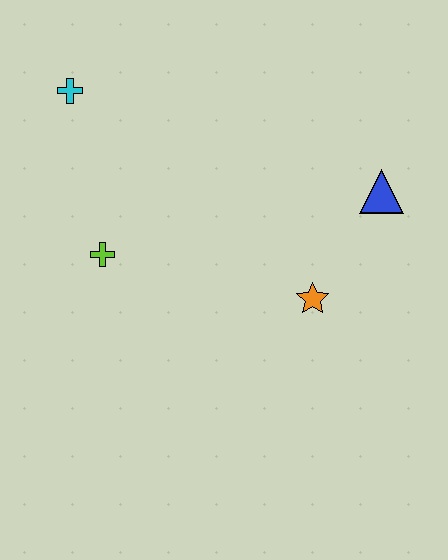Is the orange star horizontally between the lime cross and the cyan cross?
No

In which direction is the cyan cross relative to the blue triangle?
The cyan cross is to the left of the blue triangle.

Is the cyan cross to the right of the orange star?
No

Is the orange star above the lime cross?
No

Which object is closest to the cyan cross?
The lime cross is closest to the cyan cross.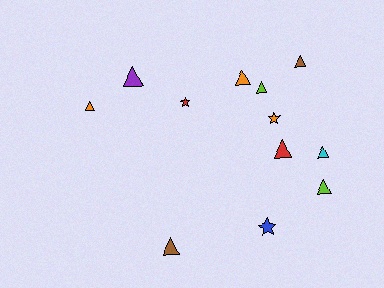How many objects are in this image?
There are 12 objects.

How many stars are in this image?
There are 3 stars.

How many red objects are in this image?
There are 2 red objects.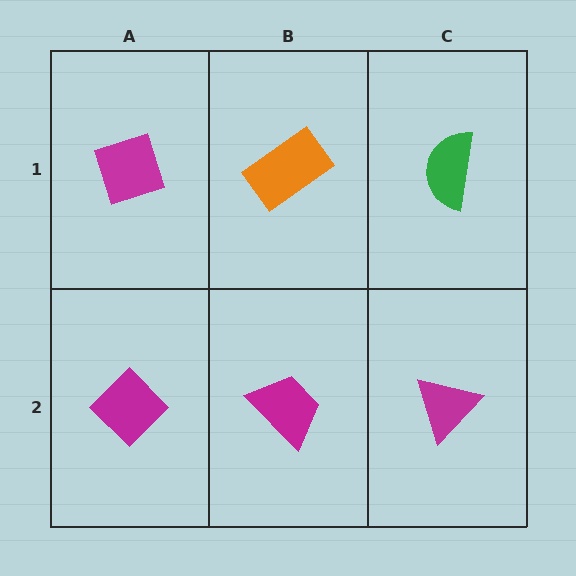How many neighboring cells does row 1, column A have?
2.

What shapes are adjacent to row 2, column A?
A magenta diamond (row 1, column A), a magenta trapezoid (row 2, column B).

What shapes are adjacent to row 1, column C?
A magenta triangle (row 2, column C), an orange rectangle (row 1, column B).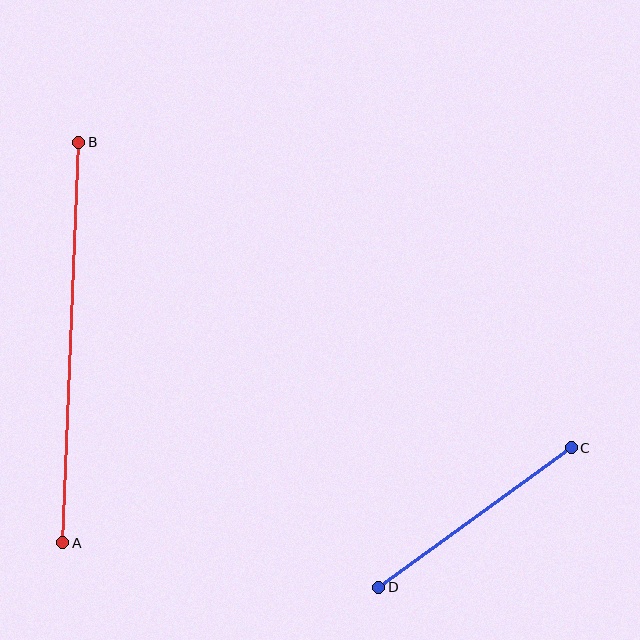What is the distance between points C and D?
The distance is approximately 238 pixels.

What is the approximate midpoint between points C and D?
The midpoint is at approximately (475, 518) pixels.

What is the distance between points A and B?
The distance is approximately 401 pixels.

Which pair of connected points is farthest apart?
Points A and B are farthest apart.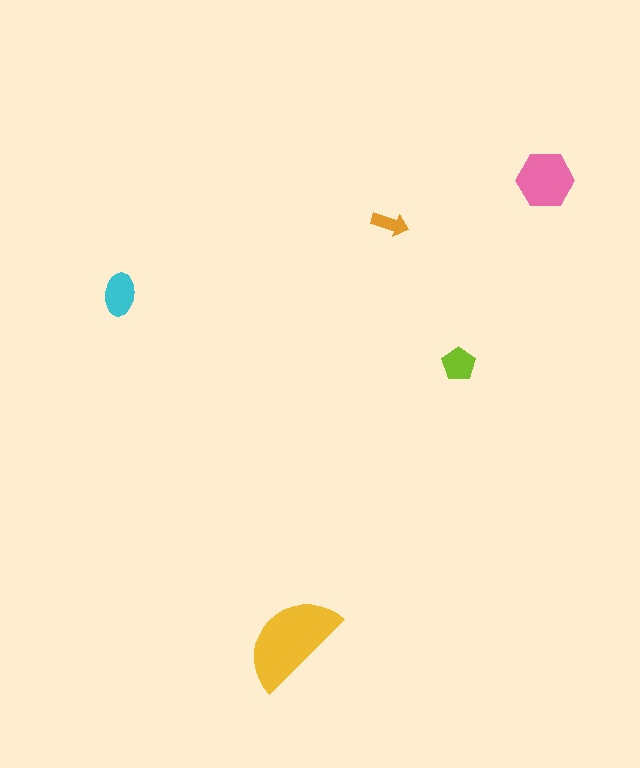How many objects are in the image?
There are 5 objects in the image.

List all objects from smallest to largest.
The orange arrow, the lime pentagon, the cyan ellipse, the pink hexagon, the yellow semicircle.